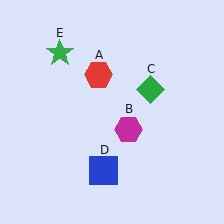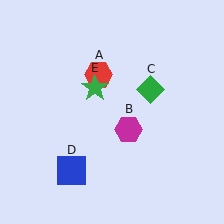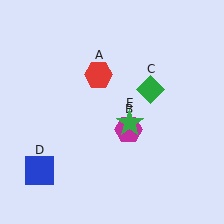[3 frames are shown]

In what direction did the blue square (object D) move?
The blue square (object D) moved left.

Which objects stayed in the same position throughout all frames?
Red hexagon (object A) and magenta hexagon (object B) and green diamond (object C) remained stationary.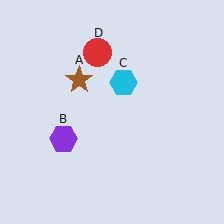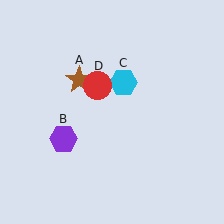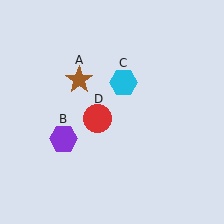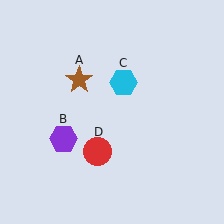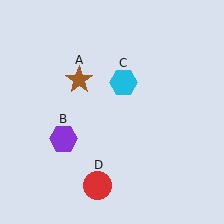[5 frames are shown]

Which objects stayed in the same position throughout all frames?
Brown star (object A) and purple hexagon (object B) and cyan hexagon (object C) remained stationary.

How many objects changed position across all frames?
1 object changed position: red circle (object D).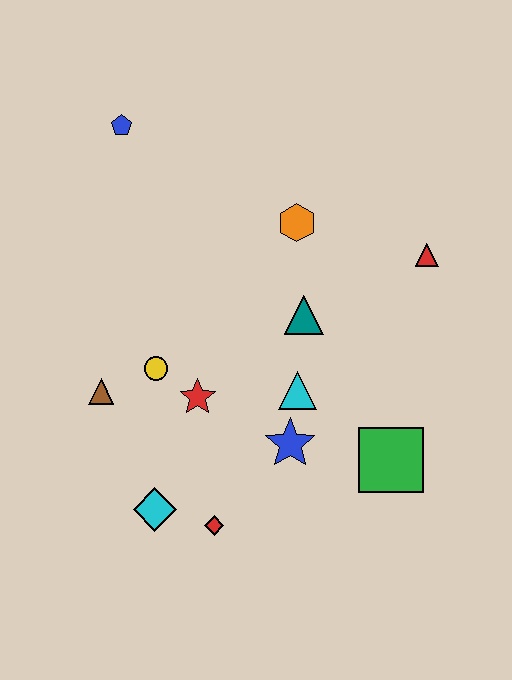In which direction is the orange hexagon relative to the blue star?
The orange hexagon is above the blue star.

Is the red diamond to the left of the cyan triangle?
Yes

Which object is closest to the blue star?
The cyan triangle is closest to the blue star.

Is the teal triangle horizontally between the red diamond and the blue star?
No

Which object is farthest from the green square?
The blue pentagon is farthest from the green square.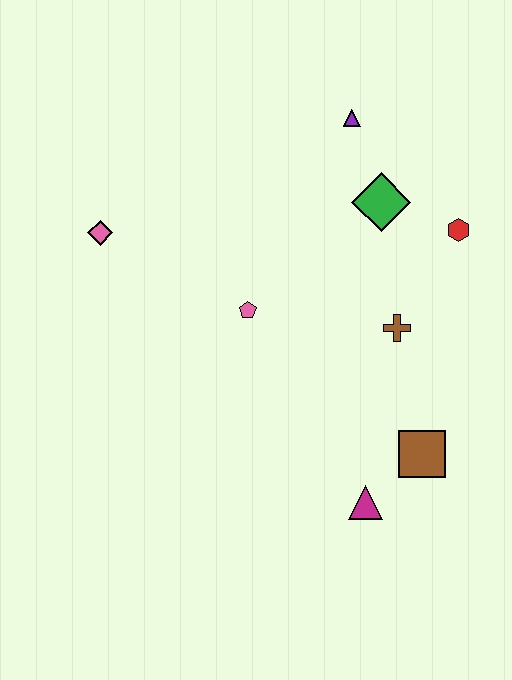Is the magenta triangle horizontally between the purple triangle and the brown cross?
Yes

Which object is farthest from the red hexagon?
The pink diamond is farthest from the red hexagon.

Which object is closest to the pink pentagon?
The brown cross is closest to the pink pentagon.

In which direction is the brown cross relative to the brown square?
The brown cross is above the brown square.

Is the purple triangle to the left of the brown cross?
Yes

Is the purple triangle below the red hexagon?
No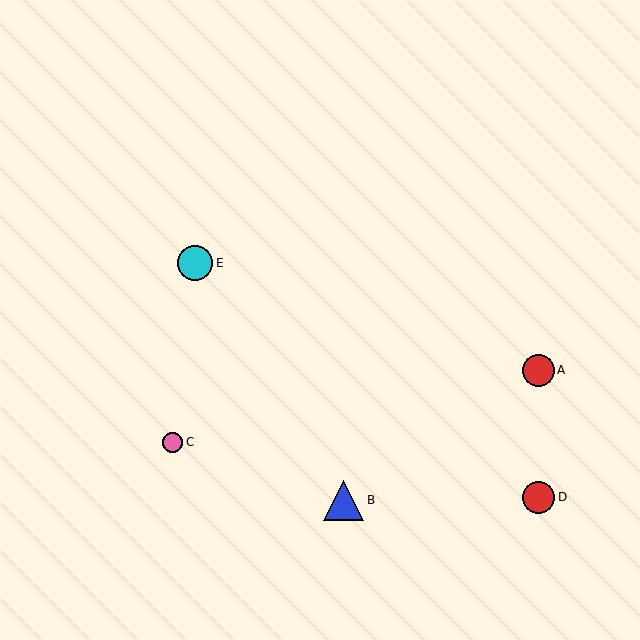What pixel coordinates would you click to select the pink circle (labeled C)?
Click at (173, 442) to select the pink circle C.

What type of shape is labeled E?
Shape E is a cyan circle.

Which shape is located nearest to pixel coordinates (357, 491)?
The blue triangle (labeled B) at (344, 500) is nearest to that location.